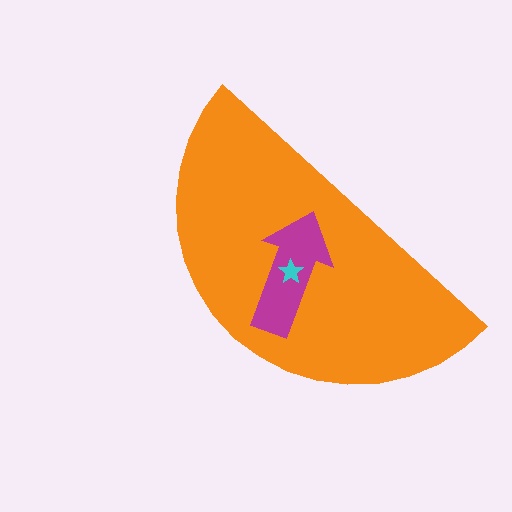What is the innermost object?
The cyan star.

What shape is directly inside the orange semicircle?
The magenta arrow.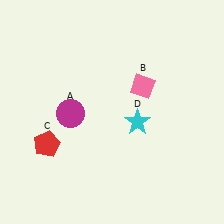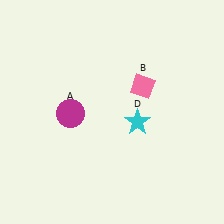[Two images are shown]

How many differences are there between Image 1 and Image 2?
There is 1 difference between the two images.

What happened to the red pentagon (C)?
The red pentagon (C) was removed in Image 2. It was in the bottom-left area of Image 1.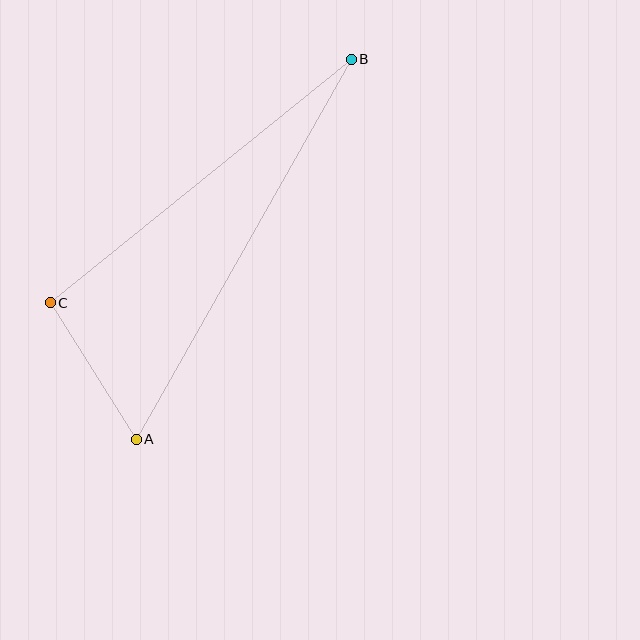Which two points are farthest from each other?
Points A and B are farthest from each other.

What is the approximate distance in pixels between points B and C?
The distance between B and C is approximately 387 pixels.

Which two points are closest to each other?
Points A and C are closest to each other.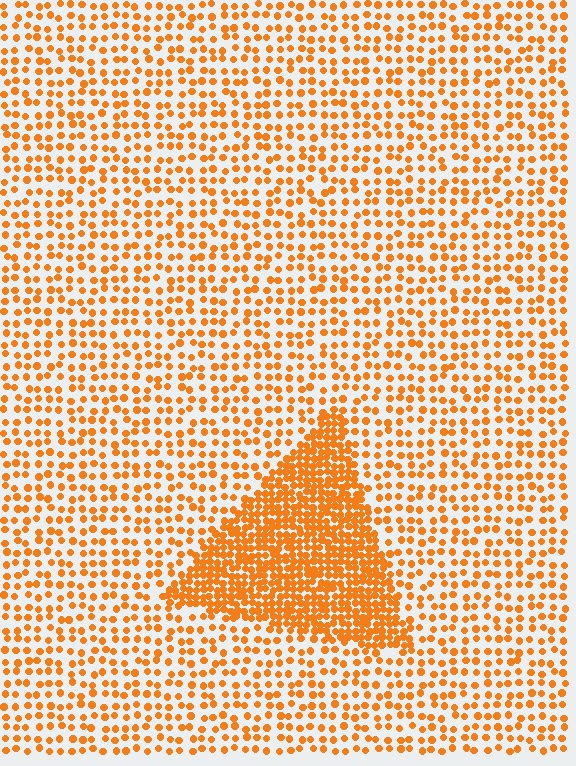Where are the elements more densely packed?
The elements are more densely packed inside the triangle boundary.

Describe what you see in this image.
The image contains small orange elements arranged at two different densities. A triangle-shaped region is visible where the elements are more densely packed than the surrounding area.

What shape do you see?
I see a triangle.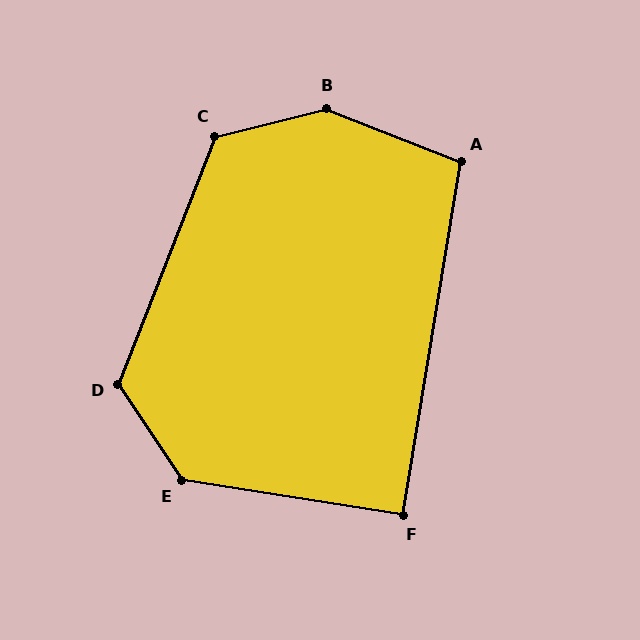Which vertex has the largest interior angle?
B, at approximately 144 degrees.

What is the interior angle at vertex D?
Approximately 125 degrees (obtuse).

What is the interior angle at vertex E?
Approximately 132 degrees (obtuse).